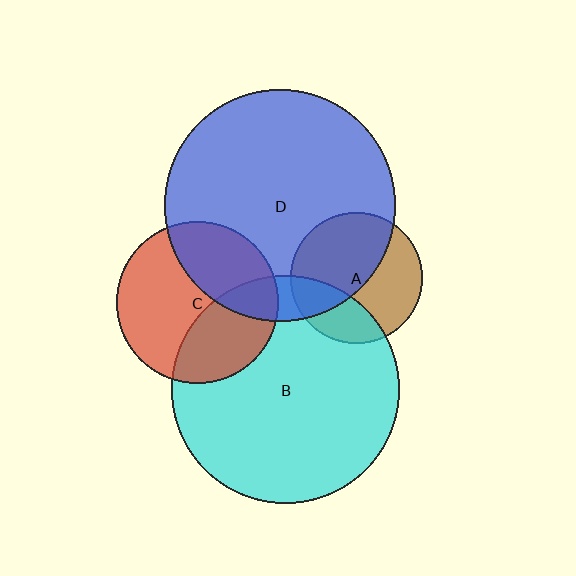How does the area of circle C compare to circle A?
Approximately 1.5 times.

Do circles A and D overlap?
Yes.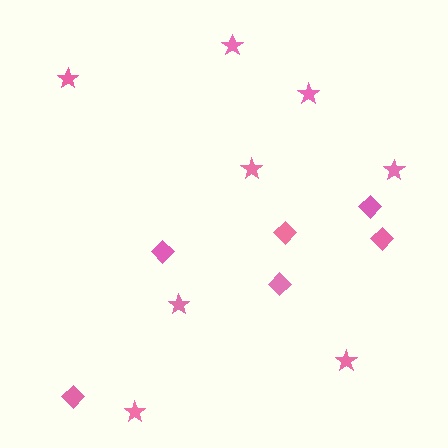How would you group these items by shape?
There are 2 groups: one group of stars (8) and one group of diamonds (6).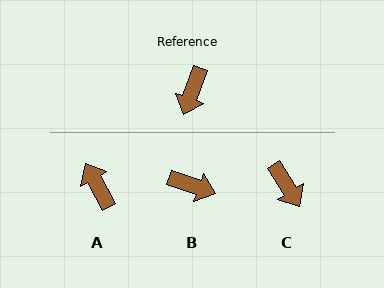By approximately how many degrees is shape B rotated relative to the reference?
Approximately 90 degrees counter-clockwise.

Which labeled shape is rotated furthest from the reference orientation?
A, about 131 degrees away.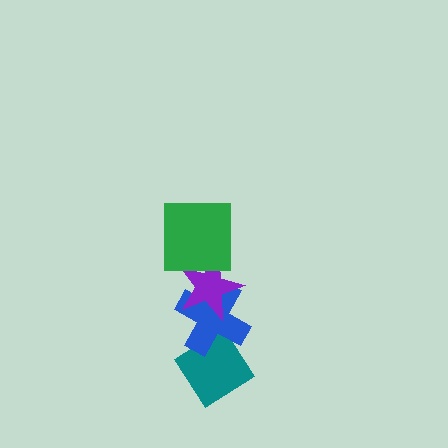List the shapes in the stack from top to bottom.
From top to bottom: the green square, the purple star, the blue cross, the teal diamond.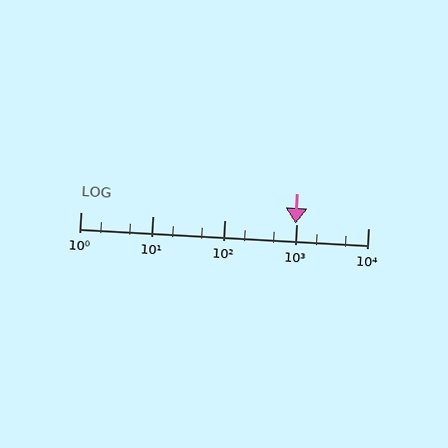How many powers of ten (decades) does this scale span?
The scale spans 4 decades, from 1 to 10000.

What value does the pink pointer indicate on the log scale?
The pointer indicates approximately 980.